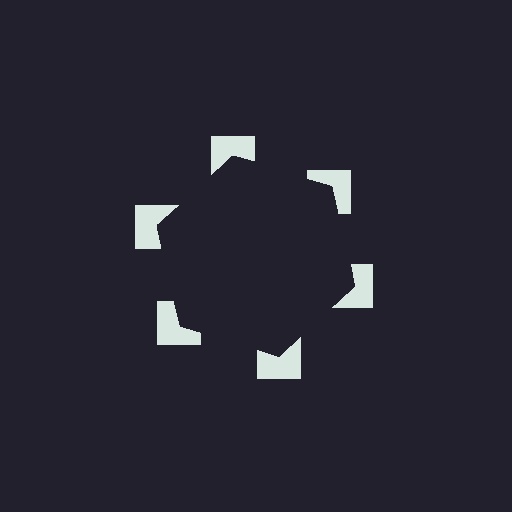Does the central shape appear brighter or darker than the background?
It typically appears slightly darker than the background, even though no actual brightness change is drawn.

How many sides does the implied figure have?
6 sides.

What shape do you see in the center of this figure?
An illusory hexagon — its edges are inferred from the aligned wedge cuts in the notched squares, not physically drawn.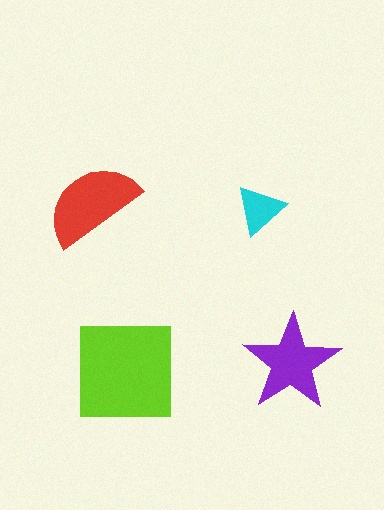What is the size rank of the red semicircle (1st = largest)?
2nd.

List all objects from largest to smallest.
The lime square, the red semicircle, the purple star, the cyan triangle.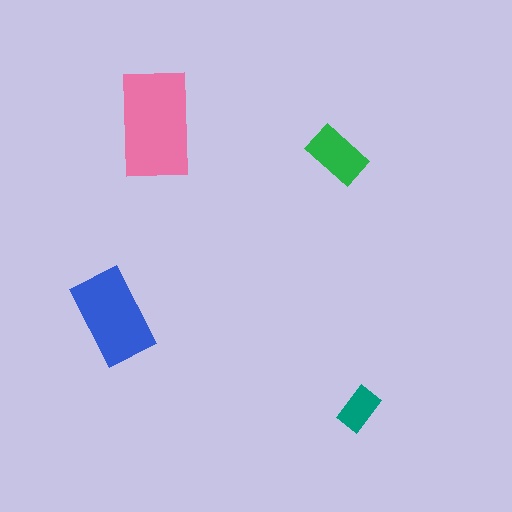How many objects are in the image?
There are 4 objects in the image.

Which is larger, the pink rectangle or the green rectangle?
The pink one.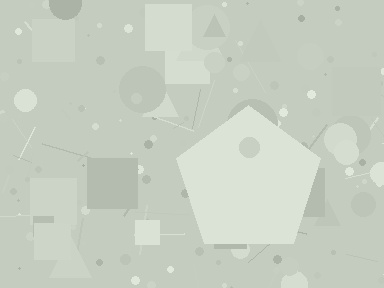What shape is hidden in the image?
A pentagon is hidden in the image.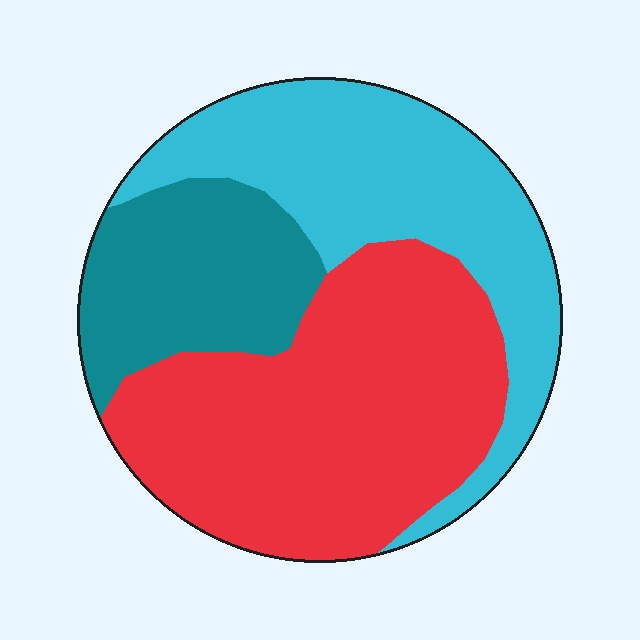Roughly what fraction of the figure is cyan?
Cyan takes up about one third (1/3) of the figure.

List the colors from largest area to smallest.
From largest to smallest: red, cyan, teal.